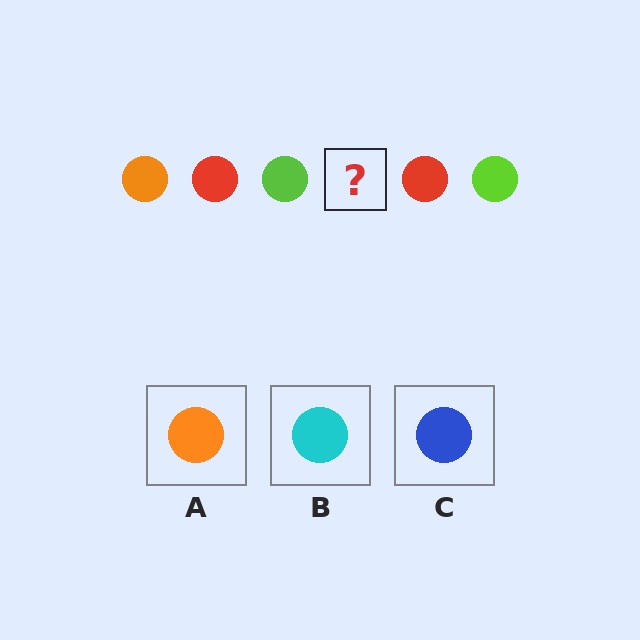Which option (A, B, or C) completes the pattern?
A.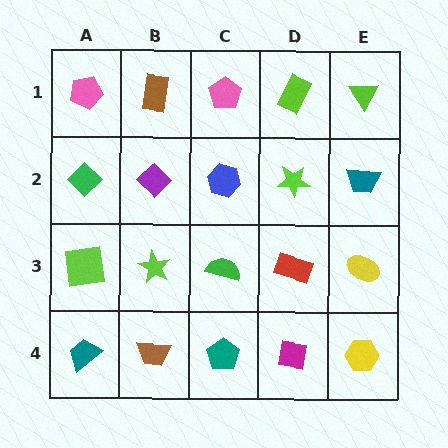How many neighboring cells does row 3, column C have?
4.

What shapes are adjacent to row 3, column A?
A green diamond (row 2, column A), a teal trapezoid (row 4, column A), a lime star (row 3, column B).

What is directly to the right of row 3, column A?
A lime star.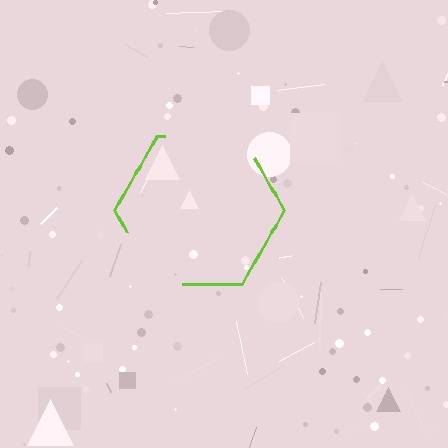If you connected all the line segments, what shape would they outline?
They would outline a hexagon.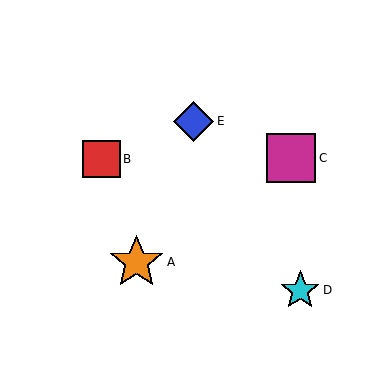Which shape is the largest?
The orange star (labeled A) is the largest.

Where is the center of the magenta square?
The center of the magenta square is at (291, 158).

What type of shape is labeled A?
Shape A is an orange star.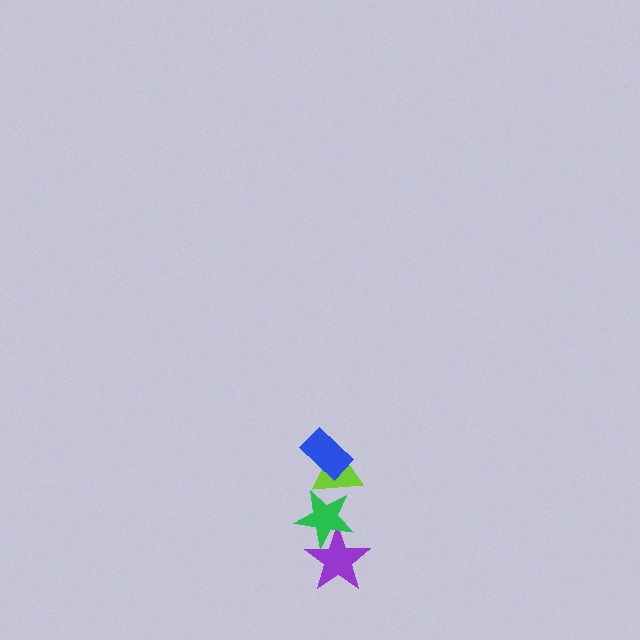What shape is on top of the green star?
The lime triangle is on top of the green star.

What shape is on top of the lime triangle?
The blue rectangle is on top of the lime triangle.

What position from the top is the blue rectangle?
The blue rectangle is 1st from the top.